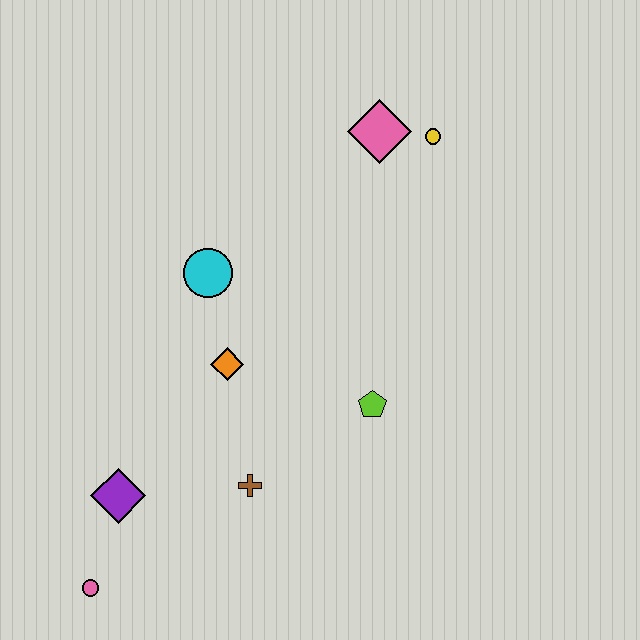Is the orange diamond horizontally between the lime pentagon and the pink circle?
Yes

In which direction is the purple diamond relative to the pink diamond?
The purple diamond is below the pink diamond.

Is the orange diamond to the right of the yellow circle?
No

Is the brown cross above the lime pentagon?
No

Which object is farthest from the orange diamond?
The yellow circle is farthest from the orange diamond.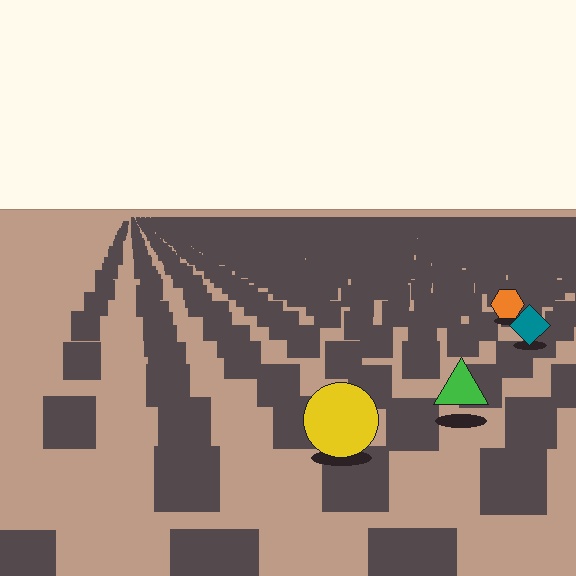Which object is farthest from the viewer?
The orange hexagon is farthest from the viewer. It appears smaller and the ground texture around it is denser.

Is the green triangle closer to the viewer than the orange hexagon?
Yes. The green triangle is closer — you can tell from the texture gradient: the ground texture is coarser near it.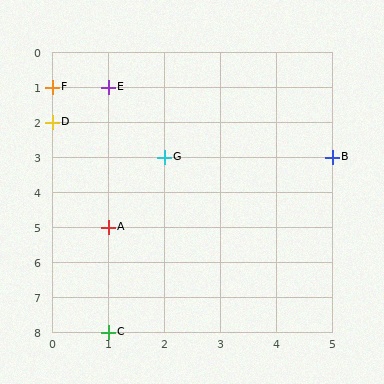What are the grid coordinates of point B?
Point B is at grid coordinates (5, 3).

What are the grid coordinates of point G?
Point G is at grid coordinates (2, 3).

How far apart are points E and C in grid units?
Points E and C are 7 rows apart.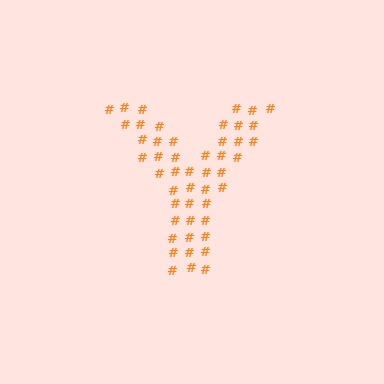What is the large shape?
The large shape is the letter Y.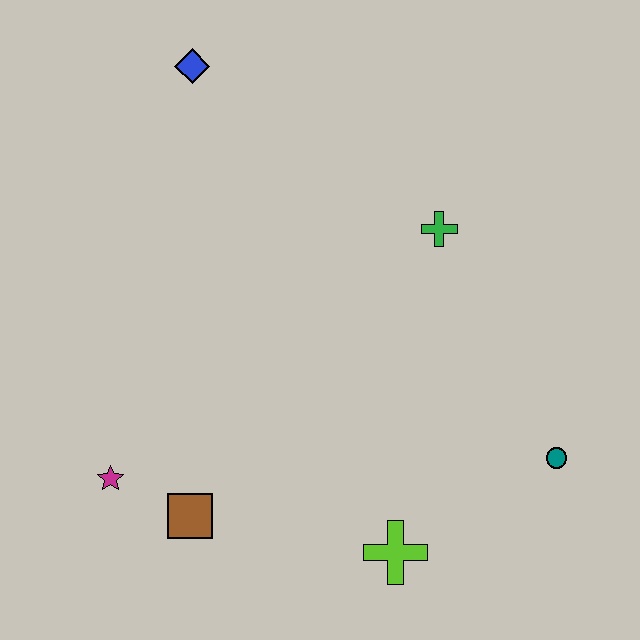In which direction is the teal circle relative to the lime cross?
The teal circle is to the right of the lime cross.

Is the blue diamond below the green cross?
No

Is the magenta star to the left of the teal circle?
Yes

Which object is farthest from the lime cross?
The blue diamond is farthest from the lime cross.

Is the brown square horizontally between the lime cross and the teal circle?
No